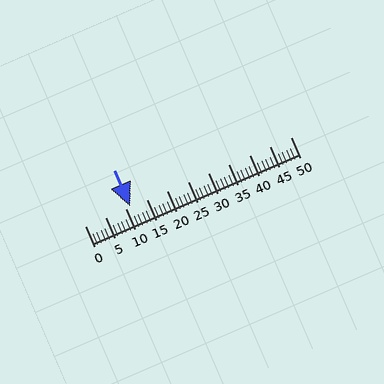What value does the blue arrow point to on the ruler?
The blue arrow points to approximately 11.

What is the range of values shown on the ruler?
The ruler shows values from 0 to 50.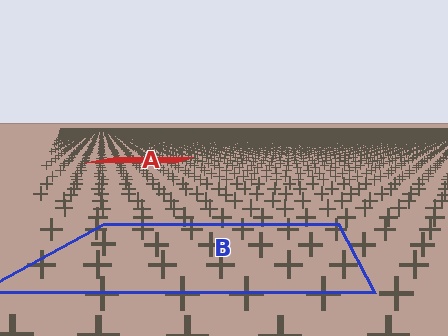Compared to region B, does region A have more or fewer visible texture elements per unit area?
Region A has more texture elements per unit area — they are packed more densely because it is farther away.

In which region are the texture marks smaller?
The texture marks are smaller in region A, because it is farther away.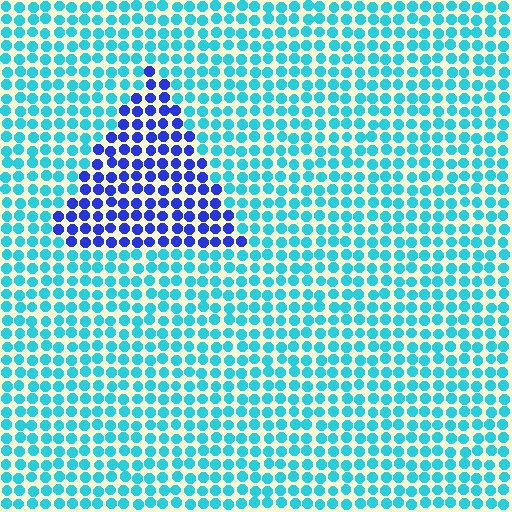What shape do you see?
I see a triangle.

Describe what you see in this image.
The image is filled with small cyan elements in a uniform arrangement. A triangle-shaped region is visible where the elements are tinted to a slightly different hue, forming a subtle color boundary.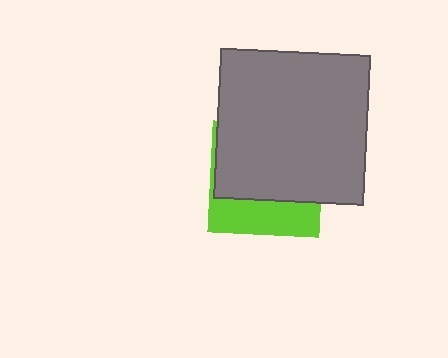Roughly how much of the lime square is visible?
A small part of it is visible (roughly 33%).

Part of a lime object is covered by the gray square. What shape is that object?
It is a square.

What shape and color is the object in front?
The object in front is a gray square.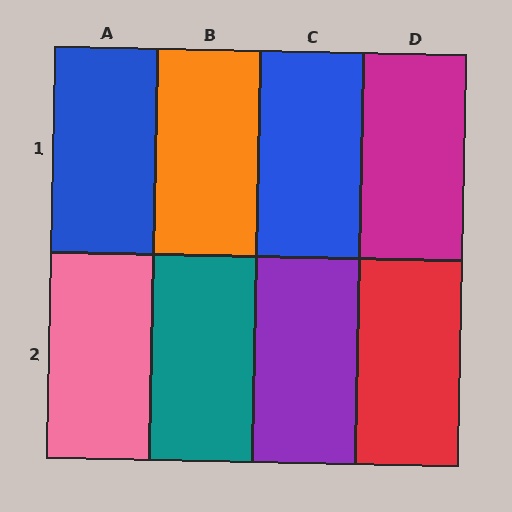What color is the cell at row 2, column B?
Teal.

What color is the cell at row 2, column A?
Pink.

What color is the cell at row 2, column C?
Purple.